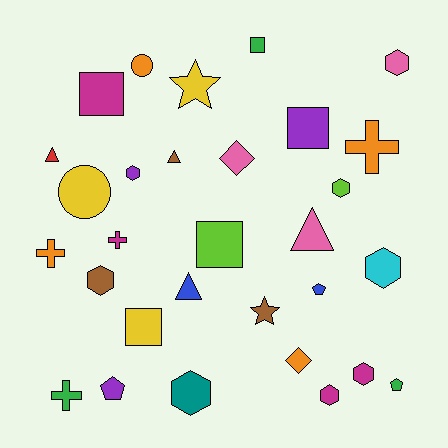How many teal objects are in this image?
There is 1 teal object.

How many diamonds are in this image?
There are 2 diamonds.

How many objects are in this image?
There are 30 objects.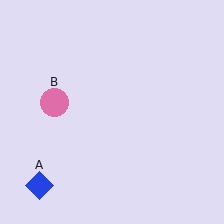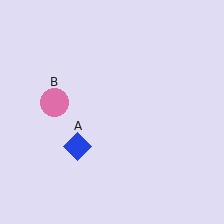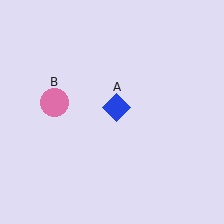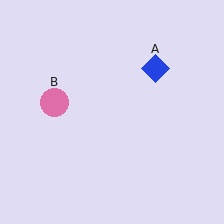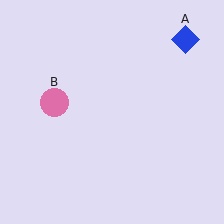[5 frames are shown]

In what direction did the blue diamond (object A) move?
The blue diamond (object A) moved up and to the right.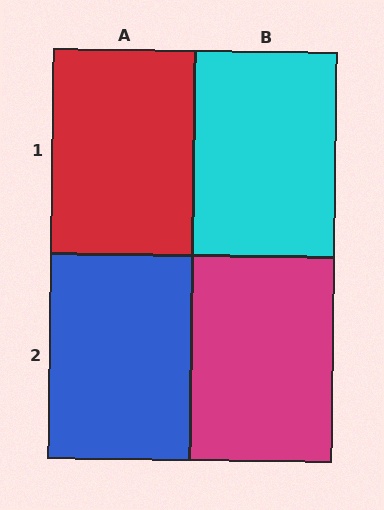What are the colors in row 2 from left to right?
Blue, magenta.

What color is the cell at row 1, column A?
Red.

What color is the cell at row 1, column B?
Cyan.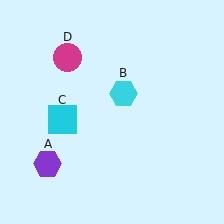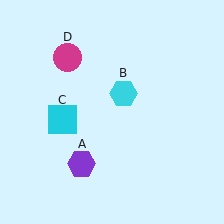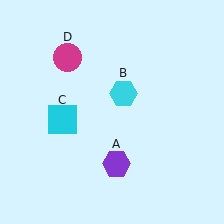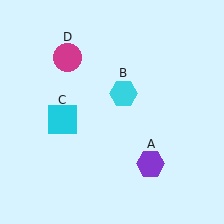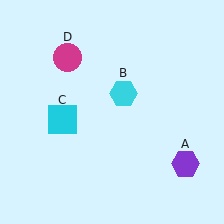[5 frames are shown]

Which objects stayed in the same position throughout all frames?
Cyan hexagon (object B) and cyan square (object C) and magenta circle (object D) remained stationary.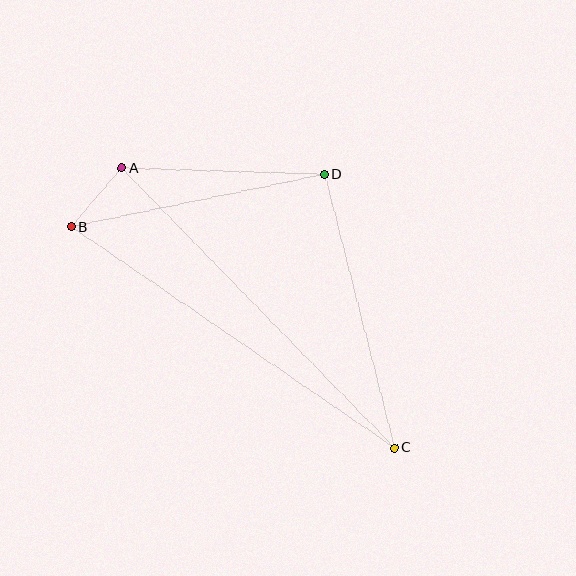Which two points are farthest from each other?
Points B and C are farthest from each other.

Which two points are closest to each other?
Points A and B are closest to each other.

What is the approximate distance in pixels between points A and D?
The distance between A and D is approximately 203 pixels.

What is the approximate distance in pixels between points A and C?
The distance between A and C is approximately 390 pixels.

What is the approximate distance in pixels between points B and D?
The distance between B and D is approximately 259 pixels.